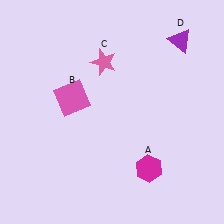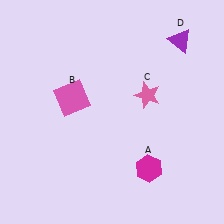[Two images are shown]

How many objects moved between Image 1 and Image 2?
1 object moved between the two images.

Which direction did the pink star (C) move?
The pink star (C) moved right.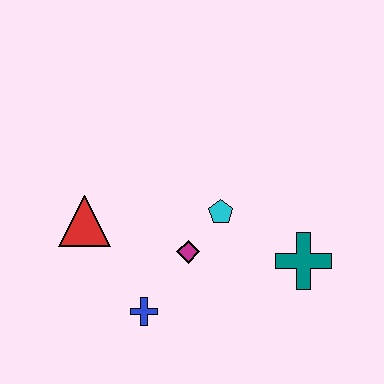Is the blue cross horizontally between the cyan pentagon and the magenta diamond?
No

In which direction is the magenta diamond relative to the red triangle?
The magenta diamond is to the right of the red triangle.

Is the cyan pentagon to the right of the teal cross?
No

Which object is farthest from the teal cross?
The red triangle is farthest from the teal cross.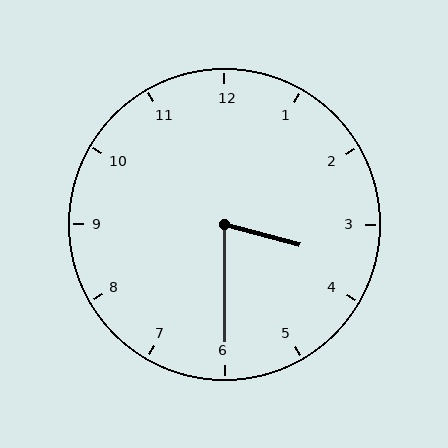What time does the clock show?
3:30.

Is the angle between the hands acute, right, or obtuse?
It is acute.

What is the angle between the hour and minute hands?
Approximately 75 degrees.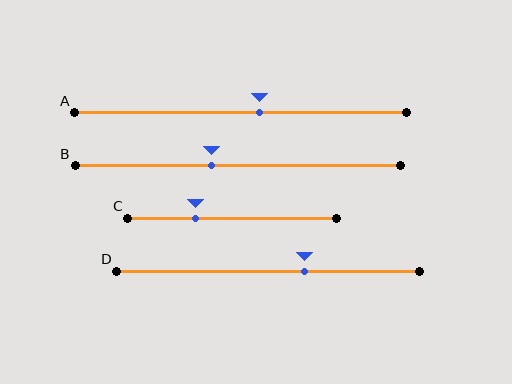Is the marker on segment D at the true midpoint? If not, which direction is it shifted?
No, the marker on segment D is shifted to the right by about 12% of the segment length.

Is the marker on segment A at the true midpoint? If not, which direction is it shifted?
No, the marker on segment A is shifted to the right by about 6% of the segment length.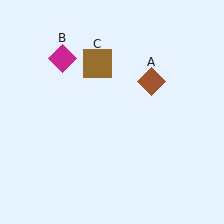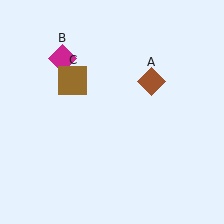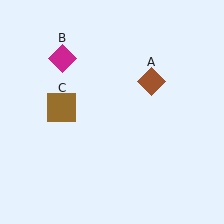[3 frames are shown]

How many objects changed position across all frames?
1 object changed position: brown square (object C).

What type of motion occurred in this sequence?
The brown square (object C) rotated counterclockwise around the center of the scene.